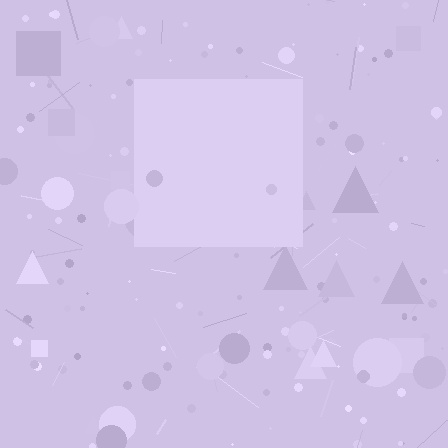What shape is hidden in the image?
A square is hidden in the image.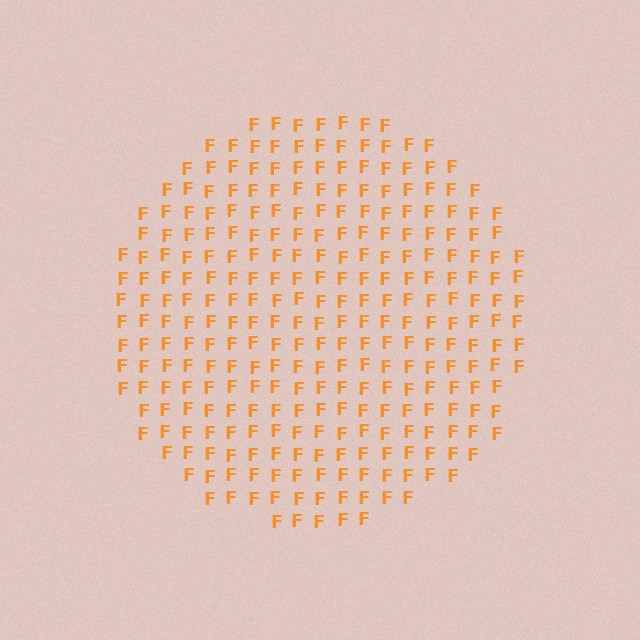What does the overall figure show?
The overall figure shows a circle.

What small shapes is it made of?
It is made of small letter F's.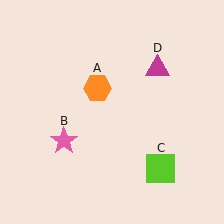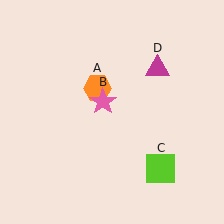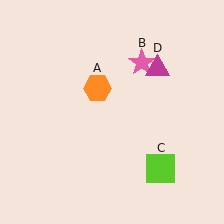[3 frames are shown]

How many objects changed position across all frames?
1 object changed position: pink star (object B).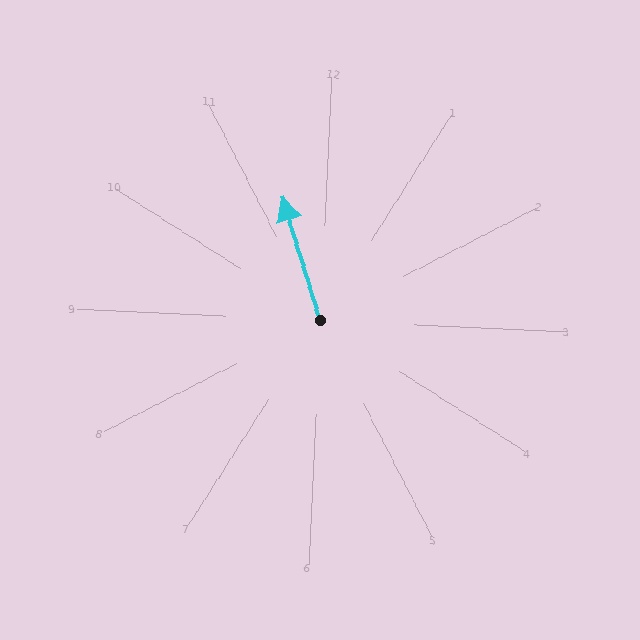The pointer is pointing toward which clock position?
Roughly 11 o'clock.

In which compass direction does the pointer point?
North.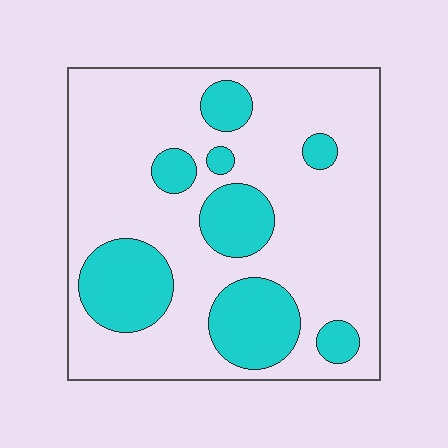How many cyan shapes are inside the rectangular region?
8.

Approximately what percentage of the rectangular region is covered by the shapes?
Approximately 25%.